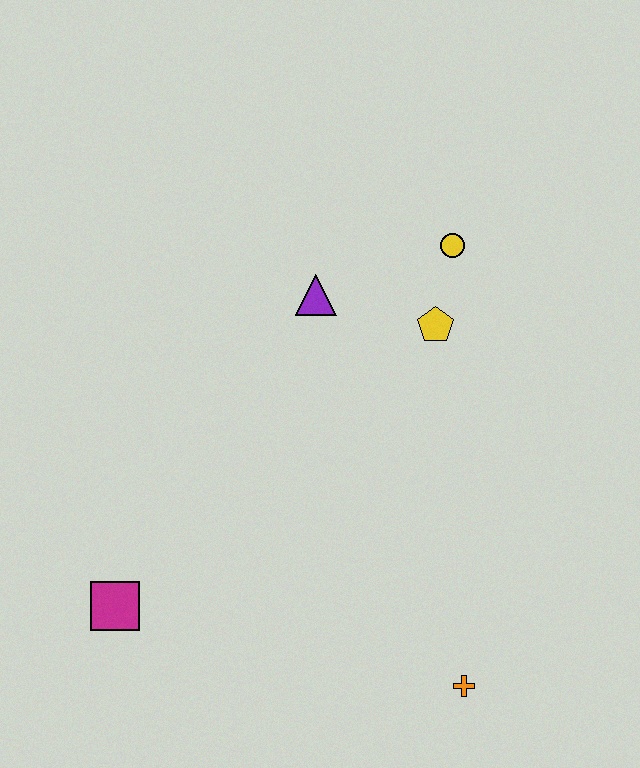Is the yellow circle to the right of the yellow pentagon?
Yes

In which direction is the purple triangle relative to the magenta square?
The purple triangle is above the magenta square.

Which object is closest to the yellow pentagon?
The yellow circle is closest to the yellow pentagon.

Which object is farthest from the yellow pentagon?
The magenta square is farthest from the yellow pentagon.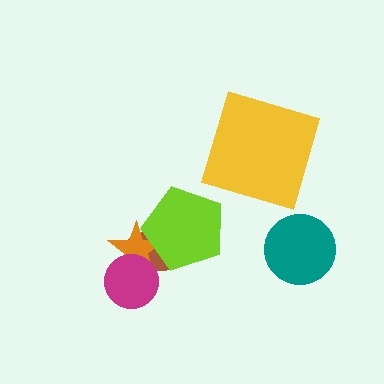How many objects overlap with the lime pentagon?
2 objects overlap with the lime pentagon.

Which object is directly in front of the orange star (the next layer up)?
The magenta circle is directly in front of the orange star.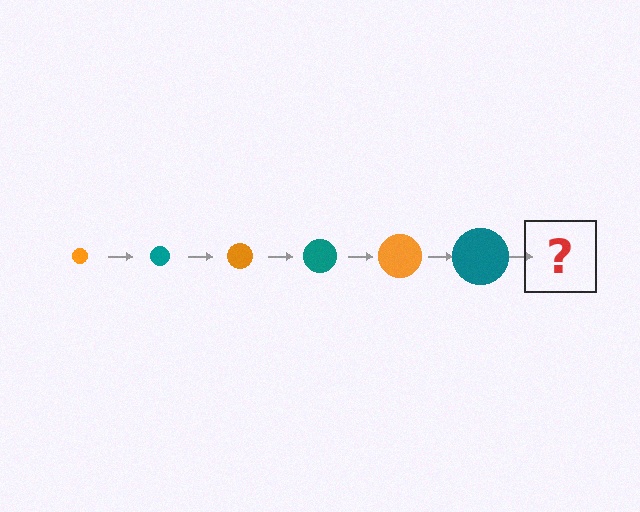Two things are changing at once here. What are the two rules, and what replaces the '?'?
The two rules are that the circle grows larger each step and the color cycles through orange and teal. The '?' should be an orange circle, larger than the previous one.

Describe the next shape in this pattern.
It should be an orange circle, larger than the previous one.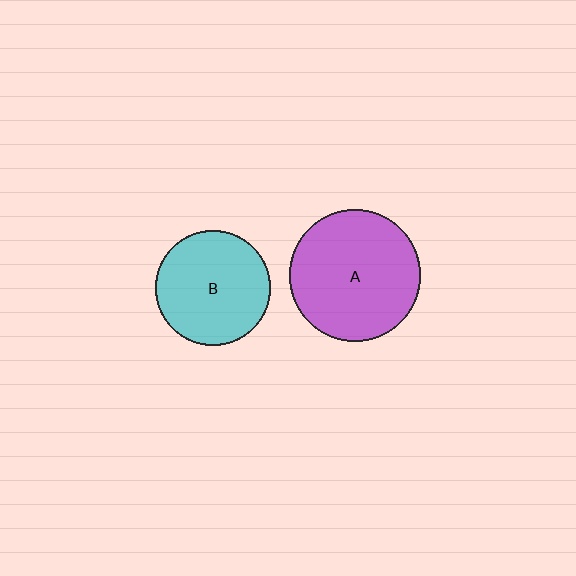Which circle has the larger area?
Circle A (purple).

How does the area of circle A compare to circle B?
Approximately 1.3 times.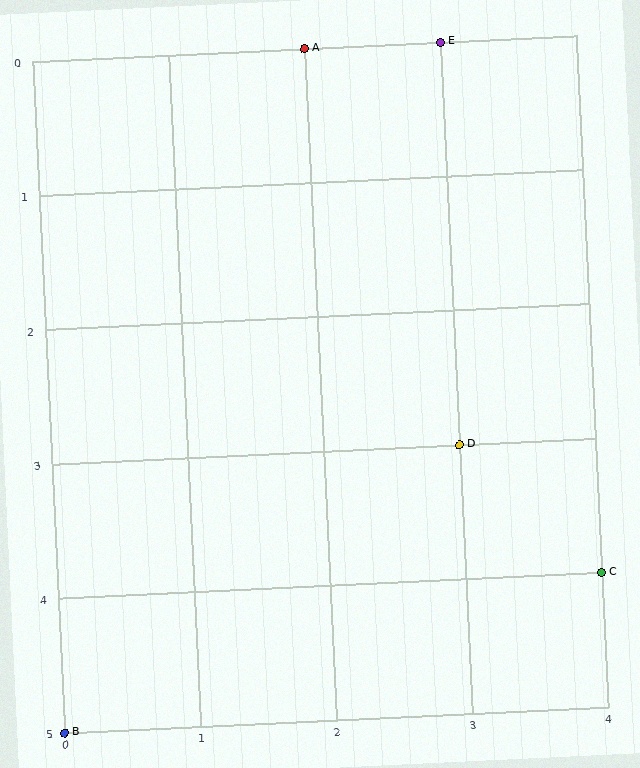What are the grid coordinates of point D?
Point D is at grid coordinates (3, 3).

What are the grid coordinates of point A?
Point A is at grid coordinates (2, 0).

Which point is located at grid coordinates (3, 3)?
Point D is at (3, 3).